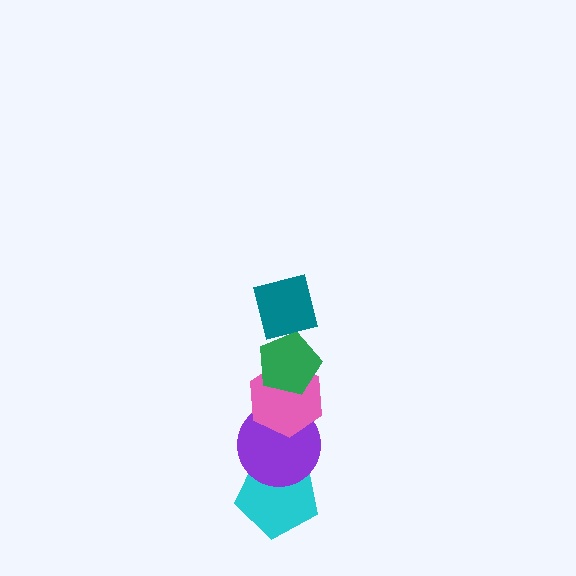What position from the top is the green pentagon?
The green pentagon is 2nd from the top.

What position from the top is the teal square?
The teal square is 1st from the top.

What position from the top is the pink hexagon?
The pink hexagon is 3rd from the top.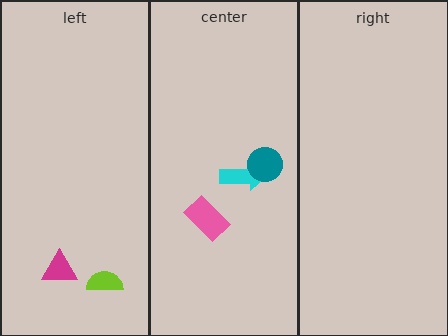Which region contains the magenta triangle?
The left region.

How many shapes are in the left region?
2.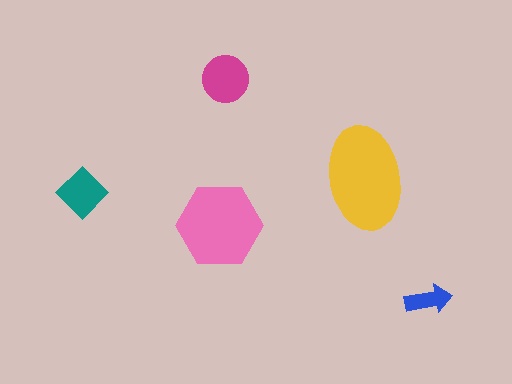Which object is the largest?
The yellow ellipse.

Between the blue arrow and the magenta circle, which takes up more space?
The magenta circle.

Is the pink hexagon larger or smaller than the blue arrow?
Larger.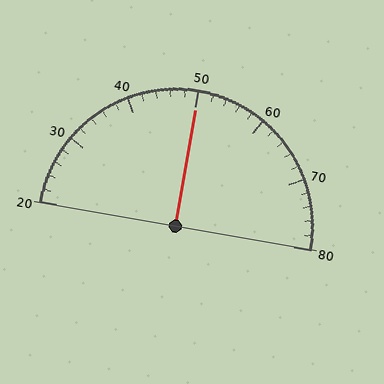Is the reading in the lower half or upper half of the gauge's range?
The reading is in the upper half of the range (20 to 80).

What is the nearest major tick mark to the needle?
The nearest major tick mark is 50.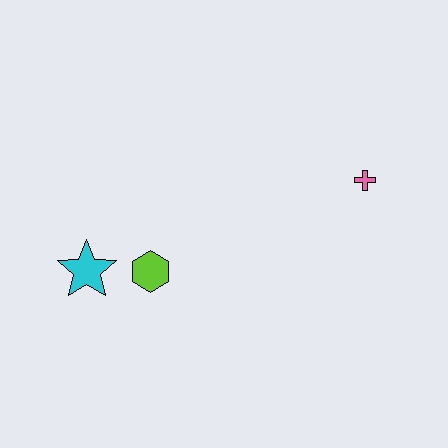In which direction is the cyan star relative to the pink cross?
The cyan star is to the left of the pink cross.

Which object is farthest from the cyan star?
The pink cross is farthest from the cyan star.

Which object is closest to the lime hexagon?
The cyan star is closest to the lime hexagon.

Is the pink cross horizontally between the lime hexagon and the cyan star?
No